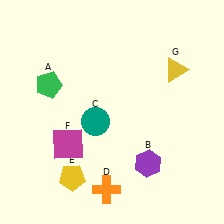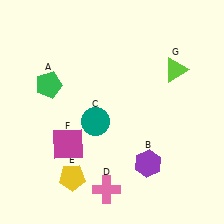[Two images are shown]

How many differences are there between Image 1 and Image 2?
There are 2 differences between the two images.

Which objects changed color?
D changed from orange to pink. G changed from yellow to lime.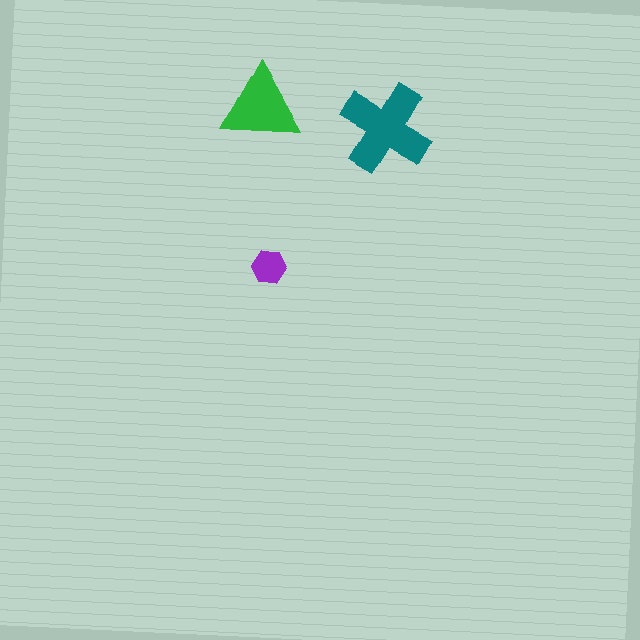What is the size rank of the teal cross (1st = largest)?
1st.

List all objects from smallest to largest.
The purple hexagon, the green triangle, the teal cross.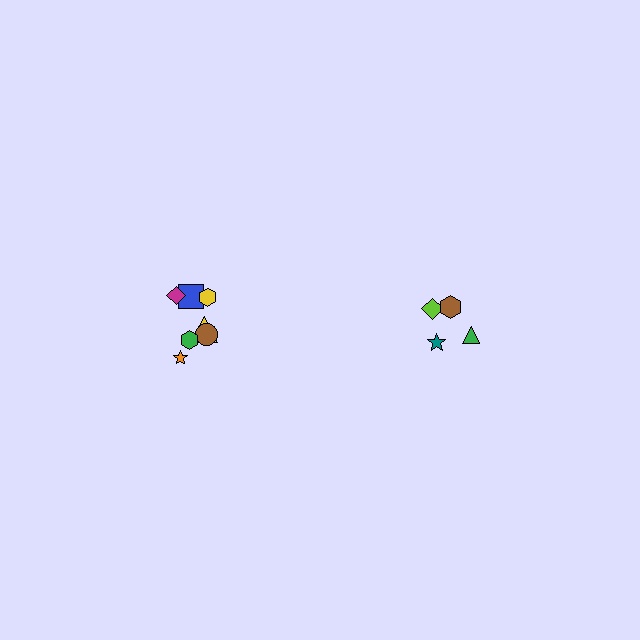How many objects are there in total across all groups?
There are 11 objects.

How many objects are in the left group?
There are 7 objects.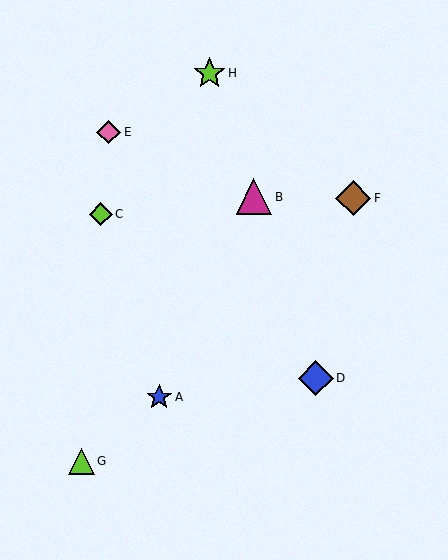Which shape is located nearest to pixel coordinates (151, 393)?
The blue star (labeled A) at (159, 397) is nearest to that location.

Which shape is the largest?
The magenta triangle (labeled B) is the largest.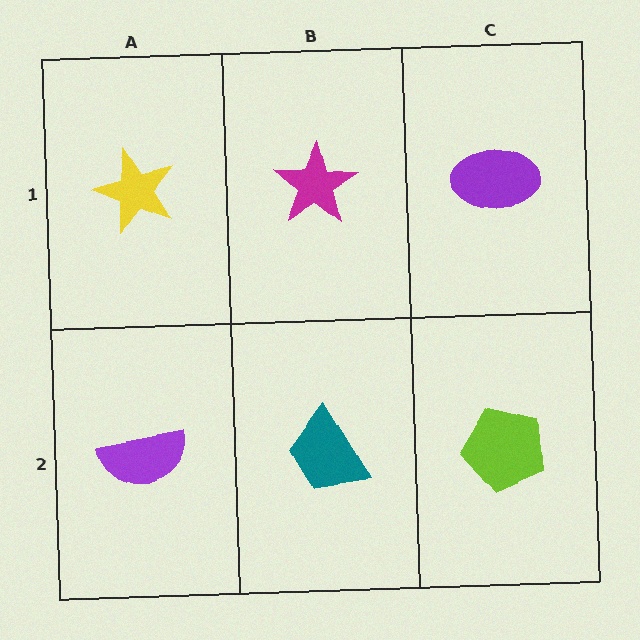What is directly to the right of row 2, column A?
A teal trapezoid.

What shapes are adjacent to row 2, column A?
A yellow star (row 1, column A), a teal trapezoid (row 2, column B).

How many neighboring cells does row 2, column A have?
2.